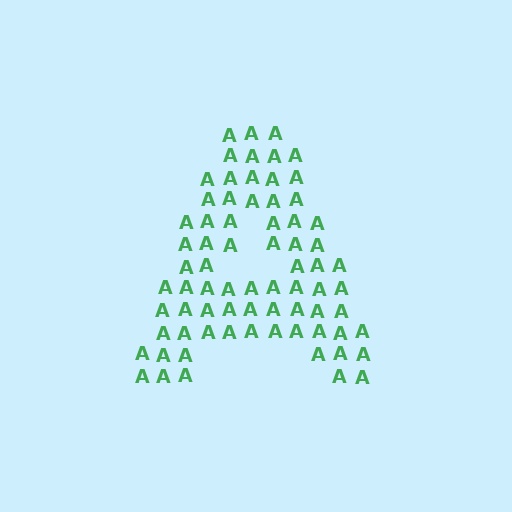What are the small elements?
The small elements are letter A's.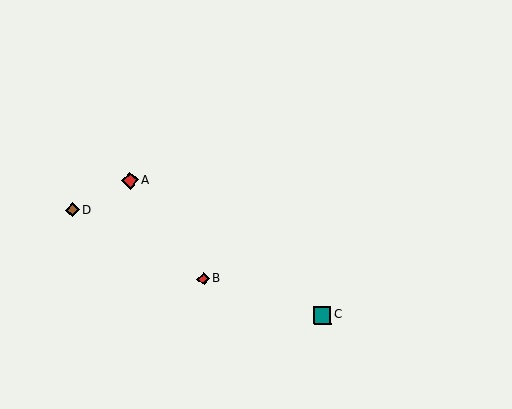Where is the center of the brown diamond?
The center of the brown diamond is at (72, 210).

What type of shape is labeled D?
Shape D is a brown diamond.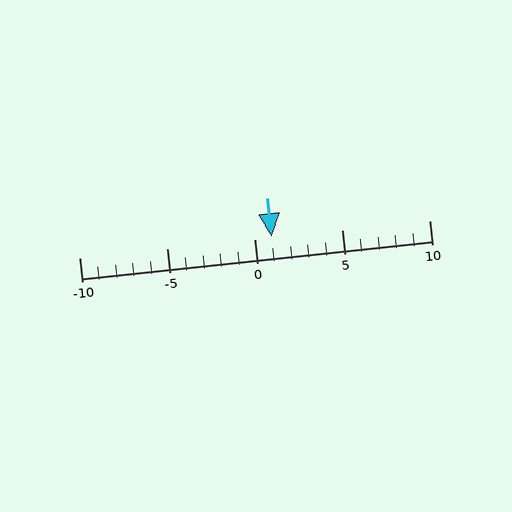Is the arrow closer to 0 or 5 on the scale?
The arrow is closer to 0.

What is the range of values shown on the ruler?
The ruler shows values from -10 to 10.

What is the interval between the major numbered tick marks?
The major tick marks are spaced 5 units apart.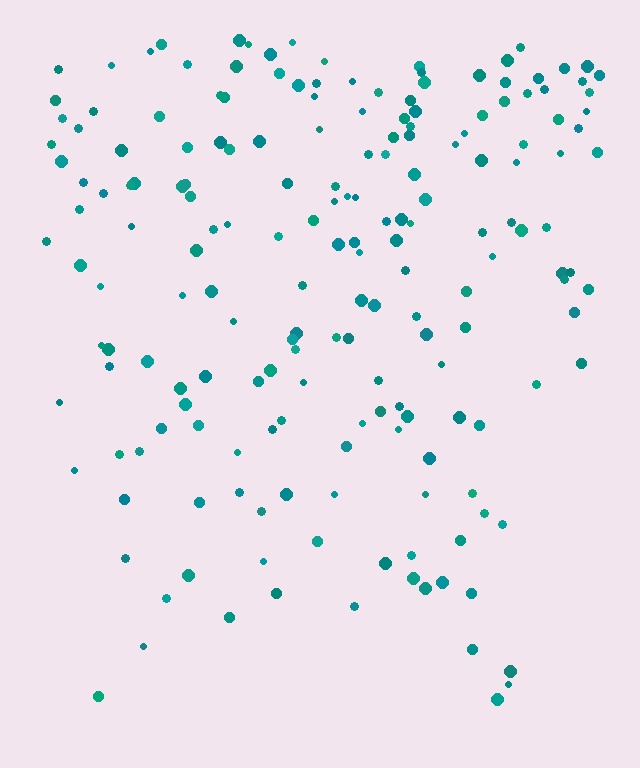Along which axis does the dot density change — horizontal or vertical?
Vertical.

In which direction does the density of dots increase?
From bottom to top, with the top side densest.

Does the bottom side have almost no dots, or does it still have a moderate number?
Still a moderate number, just noticeably fewer than the top.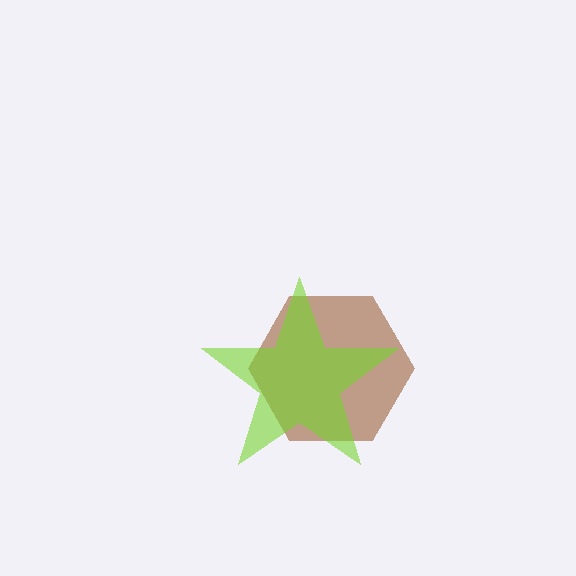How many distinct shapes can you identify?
There are 2 distinct shapes: a brown hexagon, a lime star.